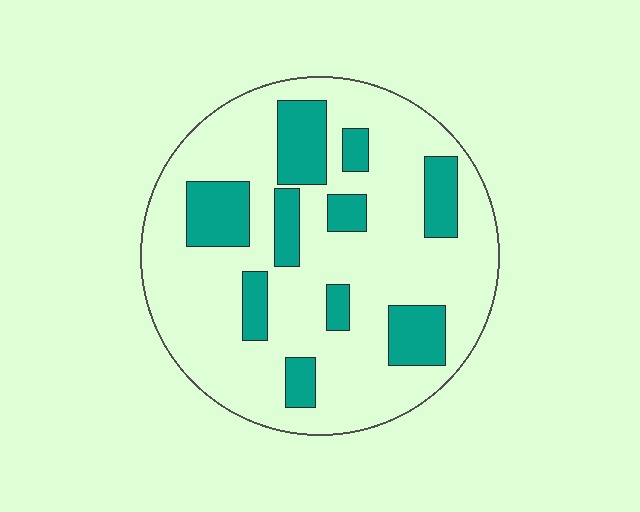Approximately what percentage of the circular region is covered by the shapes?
Approximately 25%.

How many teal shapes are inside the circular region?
10.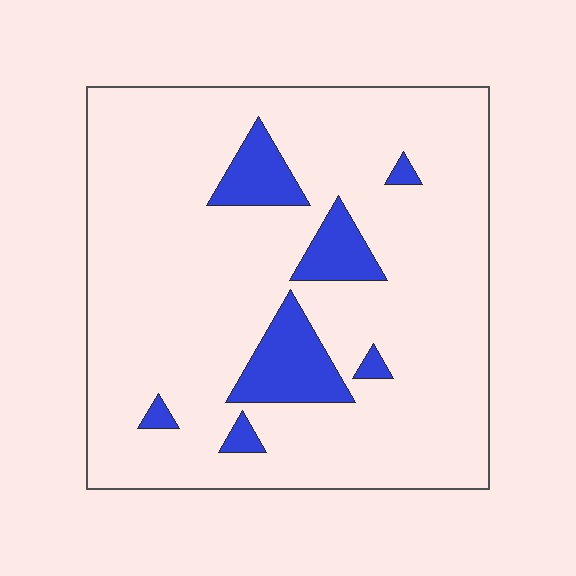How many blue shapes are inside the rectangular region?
7.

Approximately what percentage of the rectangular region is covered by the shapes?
Approximately 10%.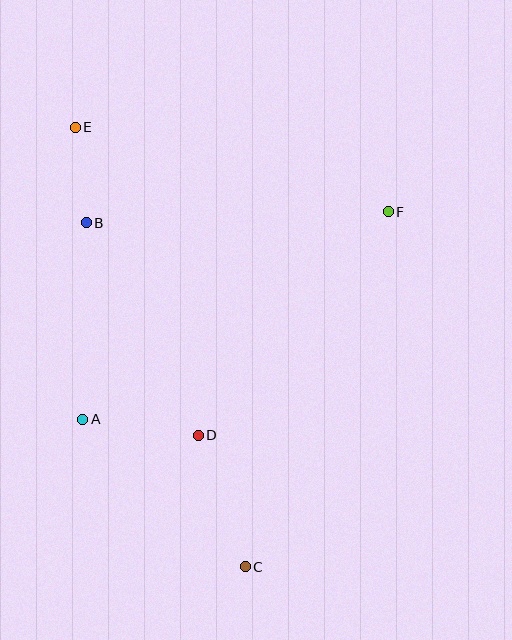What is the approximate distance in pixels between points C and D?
The distance between C and D is approximately 140 pixels.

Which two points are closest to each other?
Points B and E are closest to each other.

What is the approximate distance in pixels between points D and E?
The distance between D and E is approximately 331 pixels.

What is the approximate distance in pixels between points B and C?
The distance between B and C is approximately 379 pixels.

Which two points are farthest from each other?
Points C and E are farthest from each other.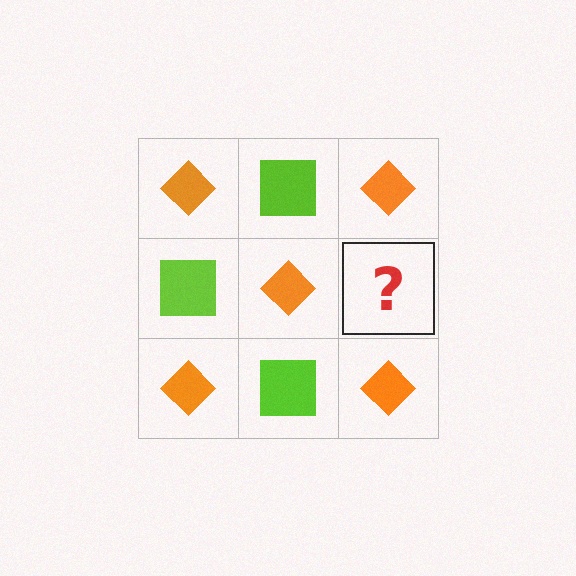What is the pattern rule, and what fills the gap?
The rule is that it alternates orange diamond and lime square in a checkerboard pattern. The gap should be filled with a lime square.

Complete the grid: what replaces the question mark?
The question mark should be replaced with a lime square.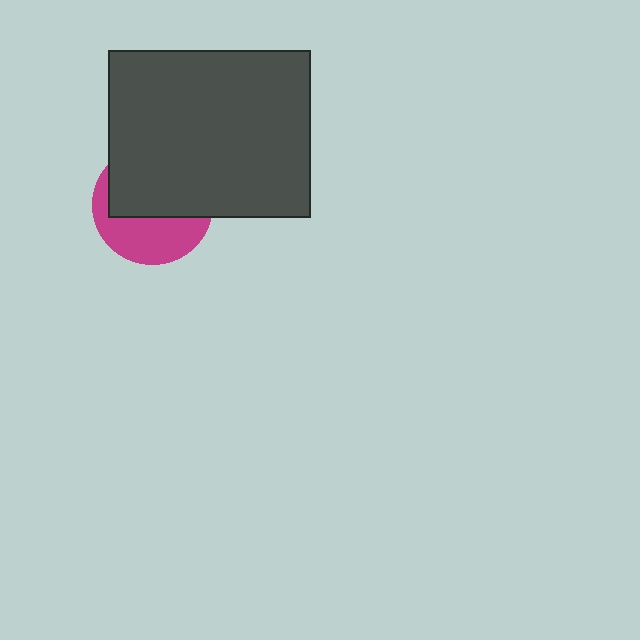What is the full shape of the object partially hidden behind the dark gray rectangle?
The partially hidden object is a magenta circle.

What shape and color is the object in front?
The object in front is a dark gray rectangle.